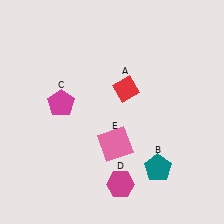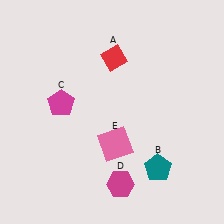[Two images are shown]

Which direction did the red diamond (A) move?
The red diamond (A) moved up.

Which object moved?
The red diamond (A) moved up.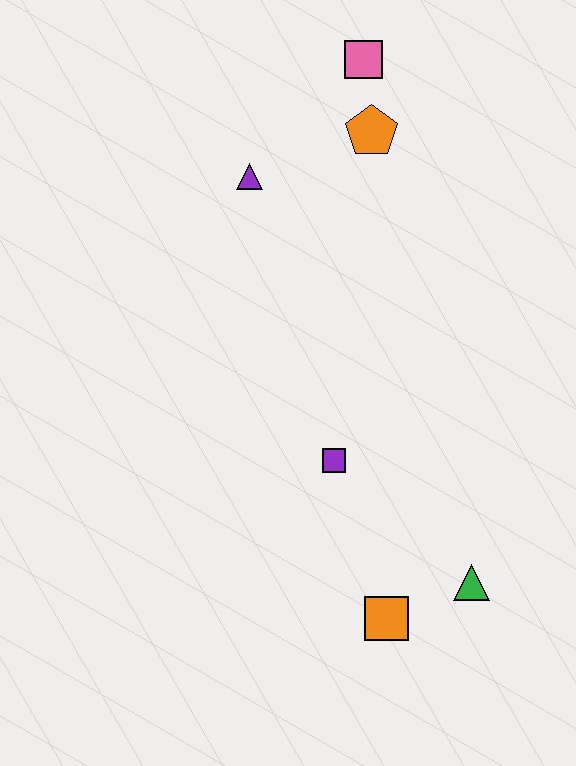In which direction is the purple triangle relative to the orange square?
The purple triangle is above the orange square.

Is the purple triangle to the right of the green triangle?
No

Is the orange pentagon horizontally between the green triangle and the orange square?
No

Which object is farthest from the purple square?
The pink square is farthest from the purple square.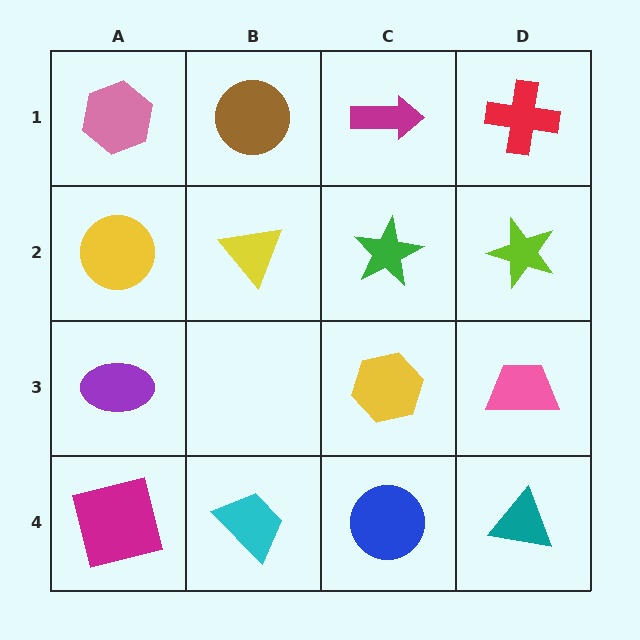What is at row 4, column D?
A teal triangle.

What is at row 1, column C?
A magenta arrow.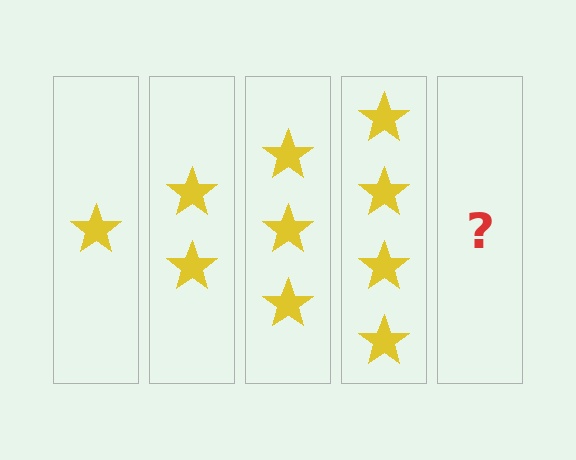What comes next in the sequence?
The next element should be 5 stars.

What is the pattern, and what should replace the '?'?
The pattern is that each step adds one more star. The '?' should be 5 stars.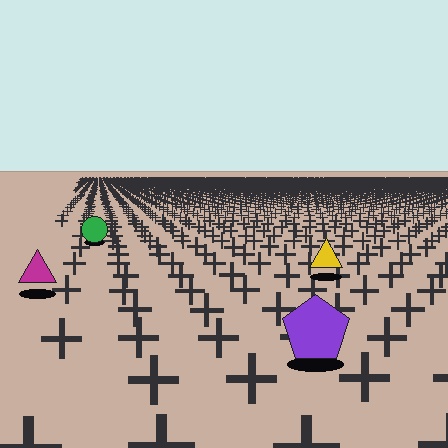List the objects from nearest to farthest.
From nearest to farthest: the purple pentagon, the magenta triangle, the yellow triangle, the green circle.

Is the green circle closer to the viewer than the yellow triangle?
No. The yellow triangle is closer — you can tell from the texture gradient: the ground texture is coarser near it.